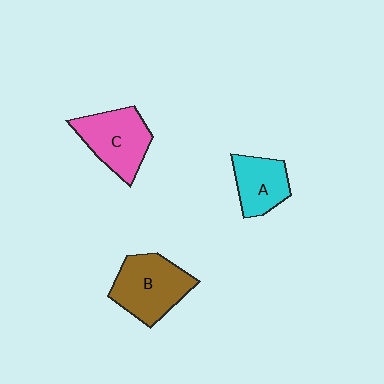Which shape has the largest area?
Shape B (brown).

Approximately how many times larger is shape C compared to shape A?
Approximately 1.4 times.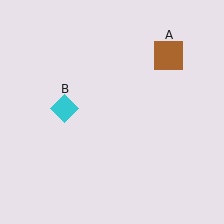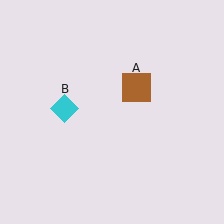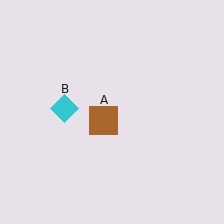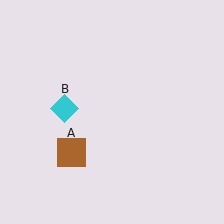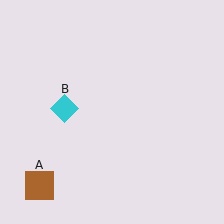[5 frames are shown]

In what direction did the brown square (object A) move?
The brown square (object A) moved down and to the left.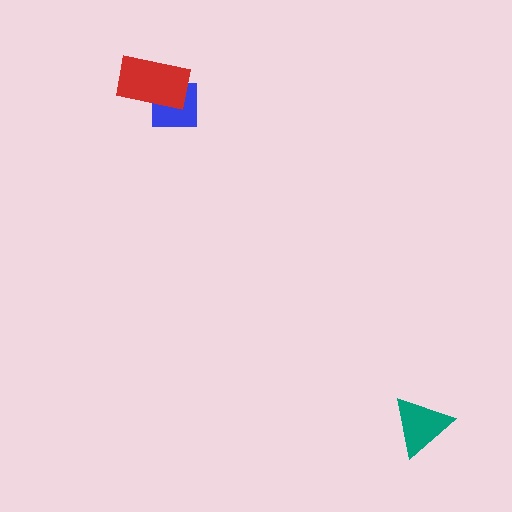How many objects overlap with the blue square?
1 object overlaps with the blue square.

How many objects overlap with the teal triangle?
0 objects overlap with the teal triangle.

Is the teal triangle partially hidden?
No, no other shape covers it.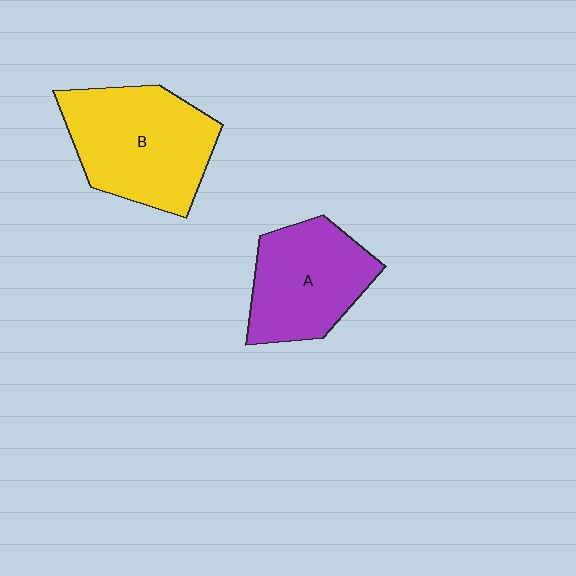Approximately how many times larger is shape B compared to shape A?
Approximately 1.2 times.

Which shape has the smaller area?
Shape A (purple).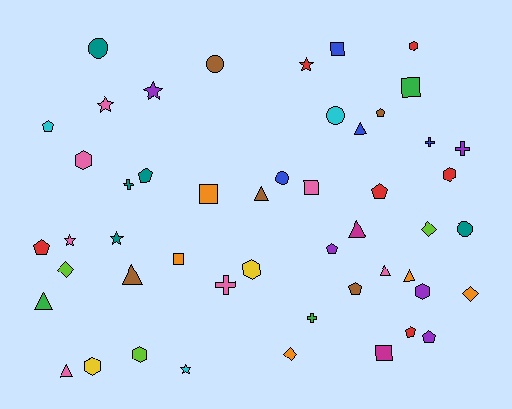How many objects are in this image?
There are 50 objects.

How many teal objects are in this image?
There are 5 teal objects.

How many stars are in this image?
There are 6 stars.